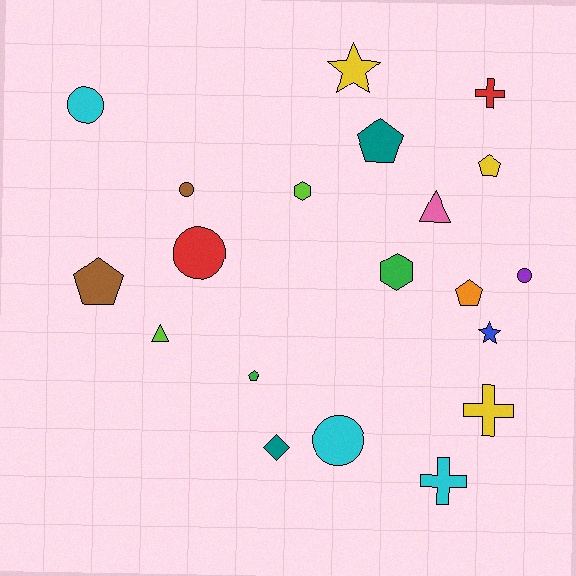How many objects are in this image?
There are 20 objects.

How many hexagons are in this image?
There are 2 hexagons.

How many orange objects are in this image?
There is 1 orange object.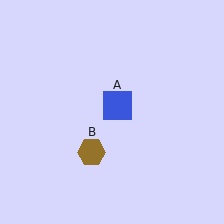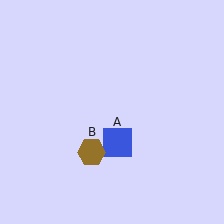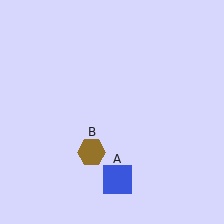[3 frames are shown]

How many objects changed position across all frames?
1 object changed position: blue square (object A).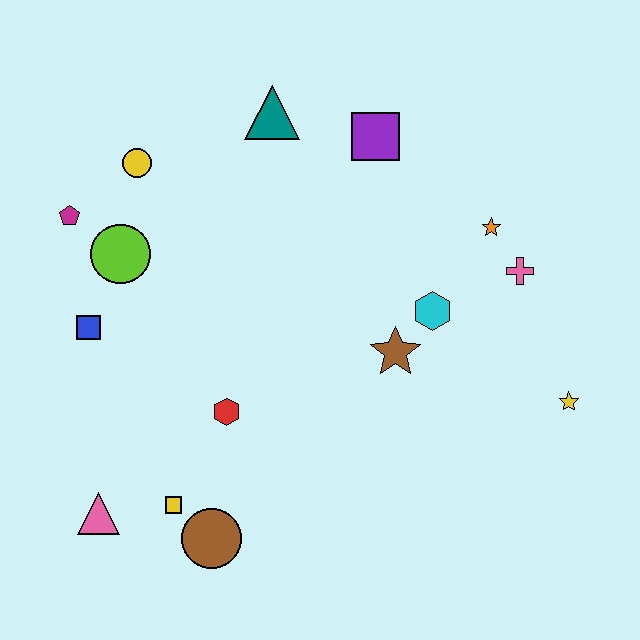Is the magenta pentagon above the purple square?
No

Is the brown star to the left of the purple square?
No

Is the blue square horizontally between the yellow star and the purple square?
No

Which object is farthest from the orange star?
The pink triangle is farthest from the orange star.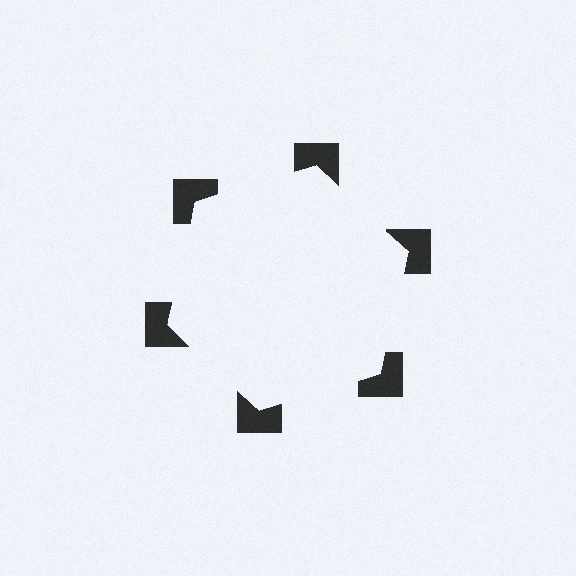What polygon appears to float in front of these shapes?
An illusory hexagon — its edges are inferred from the aligned wedge cuts in the notched squares, not physically drawn.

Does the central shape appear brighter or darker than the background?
It typically appears slightly brighter than the background, even though no actual brightness change is drawn.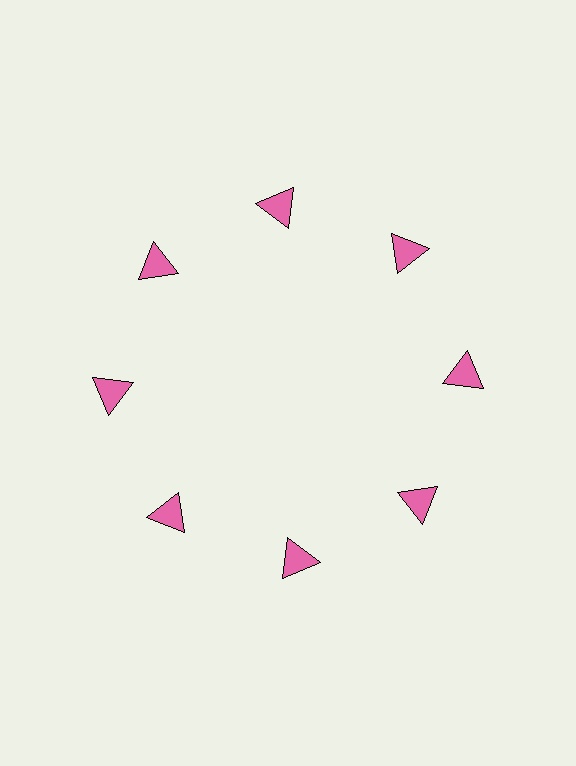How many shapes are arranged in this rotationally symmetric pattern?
There are 8 shapes, arranged in 8 groups of 1.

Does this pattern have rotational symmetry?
Yes, this pattern has 8-fold rotational symmetry. It looks the same after rotating 45 degrees around the center.